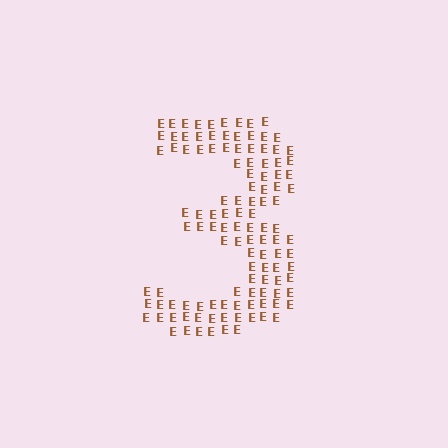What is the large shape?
The large shape is the digit 3.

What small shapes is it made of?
It is made of small letter E's.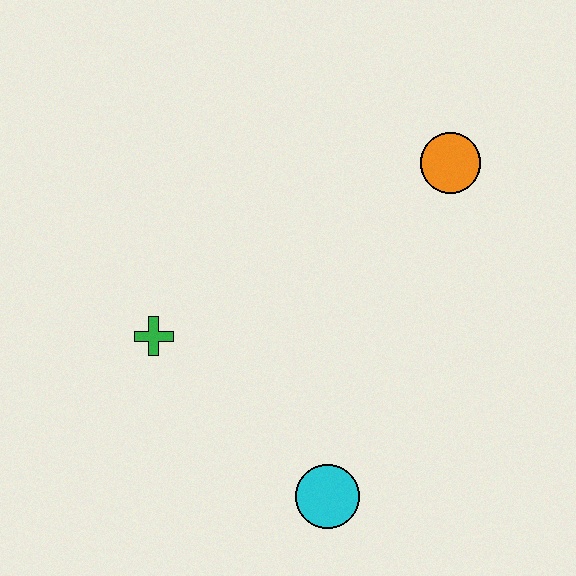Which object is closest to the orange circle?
The green cross is closest to the orange circle.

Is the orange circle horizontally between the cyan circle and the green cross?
No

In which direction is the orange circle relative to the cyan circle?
The orange circle is above the cyan circle.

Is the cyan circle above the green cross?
No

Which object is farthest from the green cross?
The orange circle is farthest from the green cross.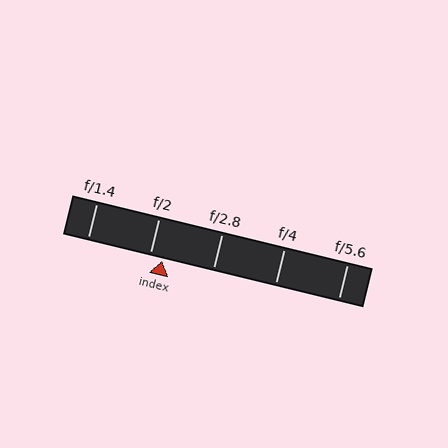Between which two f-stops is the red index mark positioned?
The index mark is between f/2 and f/2.8.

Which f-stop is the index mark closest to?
The index mark is closest to f/2.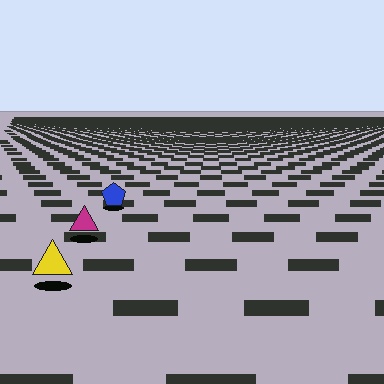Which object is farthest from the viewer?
The blue pentagon is farthest from the viewer. It appears smaller and the ground texture around it is denser.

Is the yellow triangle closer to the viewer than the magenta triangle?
Yes. The yellow triangle is closer — you can tell from the texture gradient: the ground texture is coarser near it.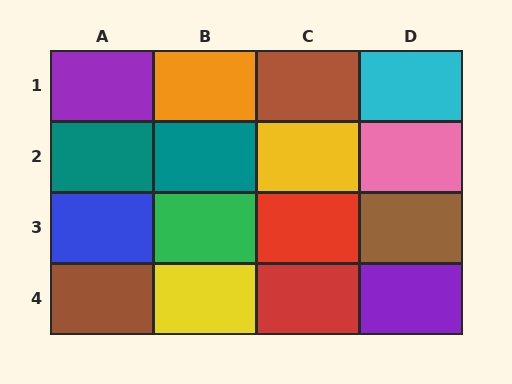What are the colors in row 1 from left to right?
Purple, orange, brown, cyan.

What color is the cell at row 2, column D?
Pink.